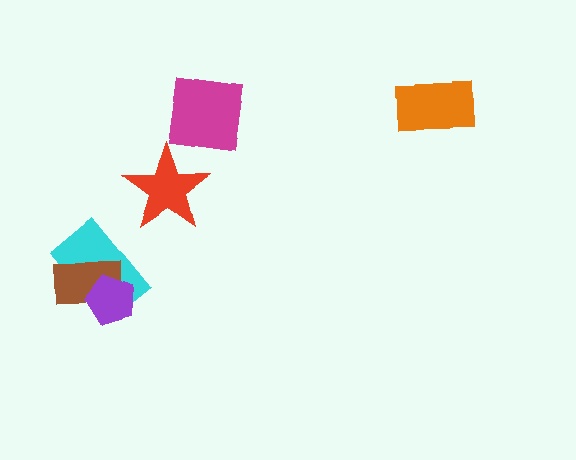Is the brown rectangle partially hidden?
Yes, it is partially covered by another shape.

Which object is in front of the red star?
The magenta square is in front of the red star.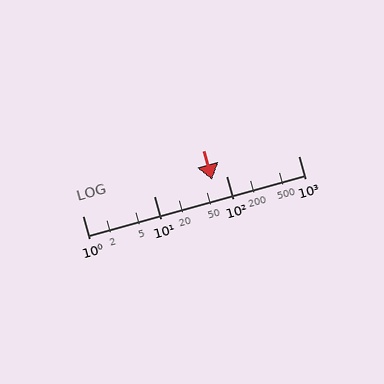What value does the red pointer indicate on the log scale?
The pointer indicates approximately 64.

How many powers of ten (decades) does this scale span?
The scale spans 3 decades, from 1 to 1000.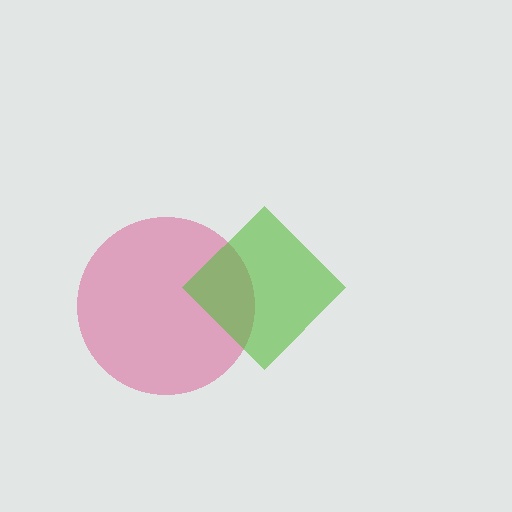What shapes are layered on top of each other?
The layered shapes are: a pink circle, a lime diamond.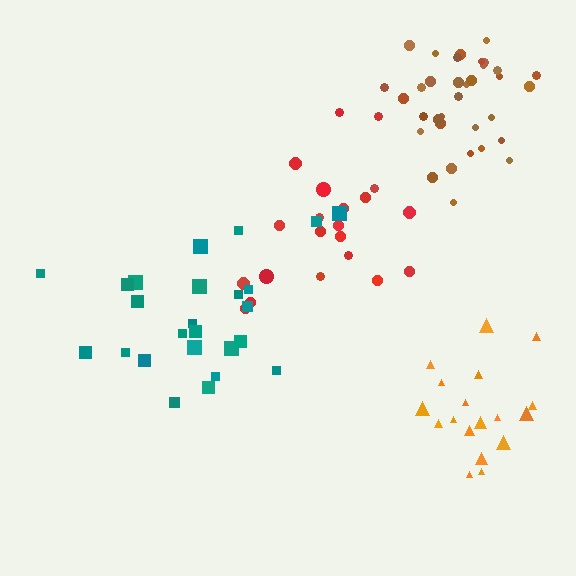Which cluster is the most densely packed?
Brown.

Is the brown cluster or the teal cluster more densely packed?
Brown.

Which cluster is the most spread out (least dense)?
Teal.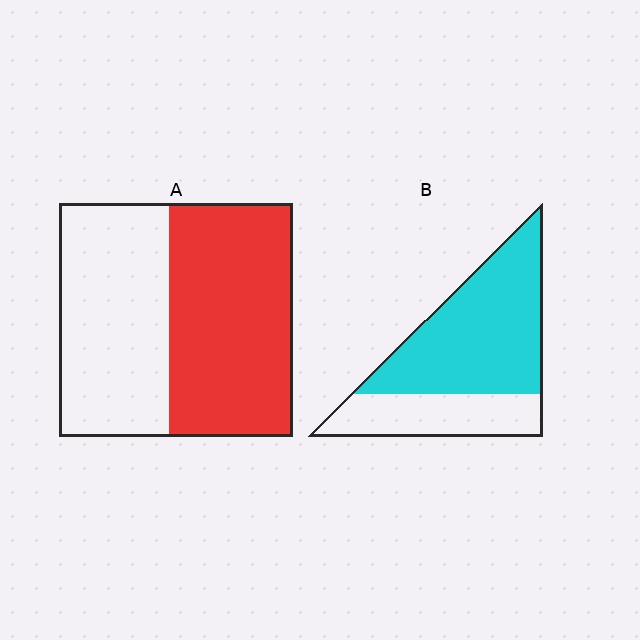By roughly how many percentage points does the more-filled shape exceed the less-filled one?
By roughly 15 percentage points (B over A).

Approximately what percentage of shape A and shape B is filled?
A is approximately 55% and B is approximately 65%.